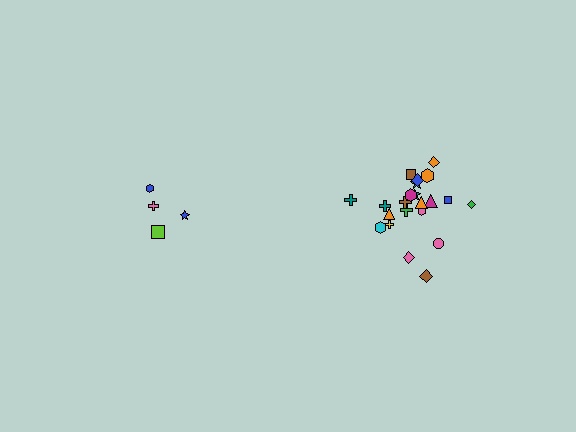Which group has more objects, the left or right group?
The right group.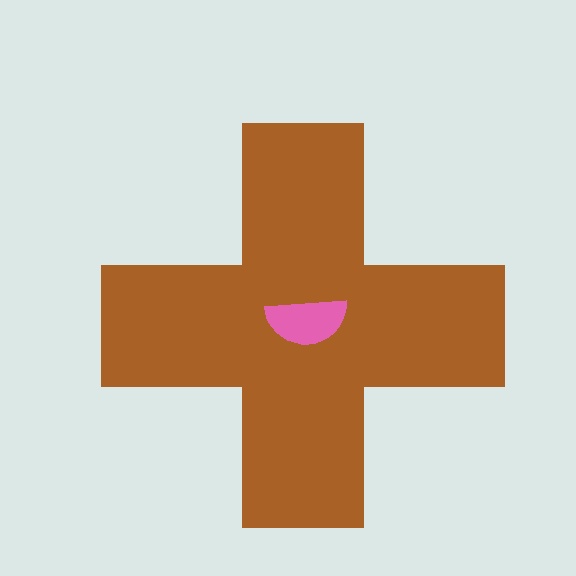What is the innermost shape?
The pink semicircle.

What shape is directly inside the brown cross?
The pink semicircle.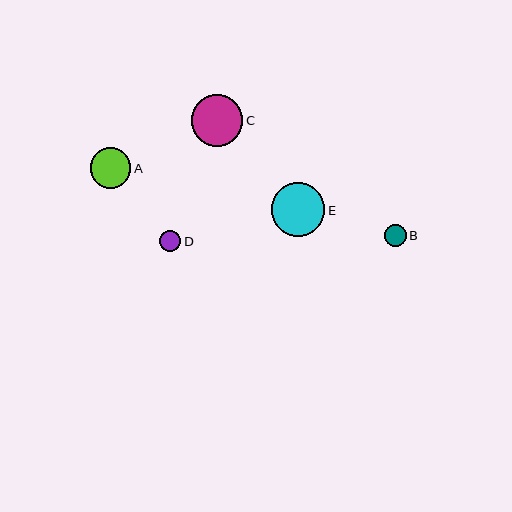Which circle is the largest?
Circle E is the largest with a size of approximately 53 pixels.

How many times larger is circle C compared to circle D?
Circle C is approximately 2.4 times the size of circle D.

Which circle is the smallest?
Circle D is the smallest with a size of approximately 21 pixels.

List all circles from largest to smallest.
From largest to smallest: E, C, A, B, D.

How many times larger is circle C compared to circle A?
Circle C is approximately 1.3 times the size of circle A.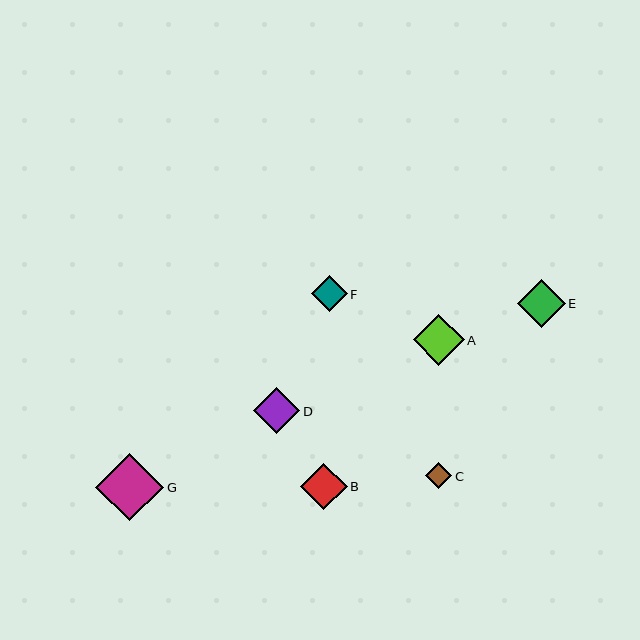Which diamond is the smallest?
Diamond C is the smallest with a size of approximately 26 pixels.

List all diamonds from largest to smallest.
From largest to smallest: G, A, E, B, D, F, C.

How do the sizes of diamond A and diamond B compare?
Diamond A and diamond B are approximately the same size.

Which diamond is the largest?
Diamond G is the largest with a size of approximately 68 pixels.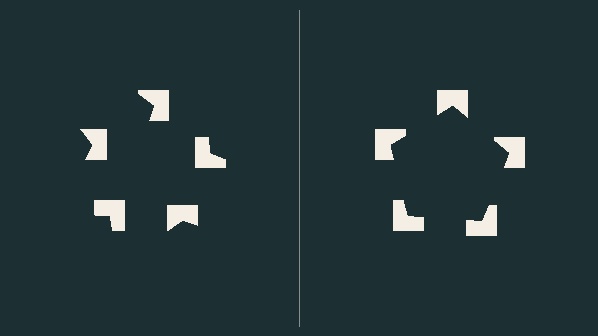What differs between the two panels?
The notched squares are positioned identically on both sides; only the wedge orientations differ. On the right they align to a pentagon; on the left they are misaligned.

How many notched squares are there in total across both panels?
10 — 5 on each side.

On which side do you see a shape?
An illusory pentagon appears on the right side. On the left side the wedge cuts are rotated, so no coherent shape forms.